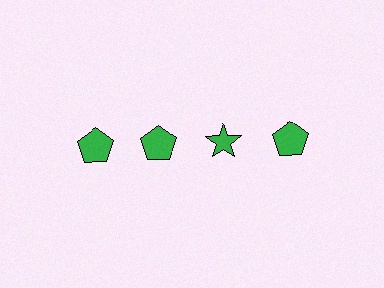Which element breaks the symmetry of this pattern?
The green star in the top row, center column breaks the symmetry. All other shapes are green pentagons.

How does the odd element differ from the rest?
It has a different shape: star instead of pentagon.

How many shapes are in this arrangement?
There are 4 shapes arranged in a grid pattern.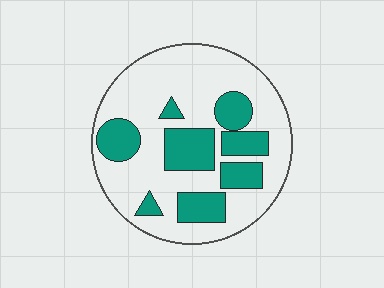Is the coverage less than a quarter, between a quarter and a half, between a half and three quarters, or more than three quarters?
Between a quarter and a half.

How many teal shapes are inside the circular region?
8.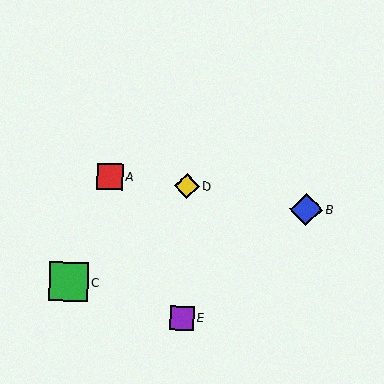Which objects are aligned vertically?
Objects D, E are aligned vertically.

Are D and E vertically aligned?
Yes, both are at x≈187.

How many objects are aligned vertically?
2 objects (D, E) are aligned vertically.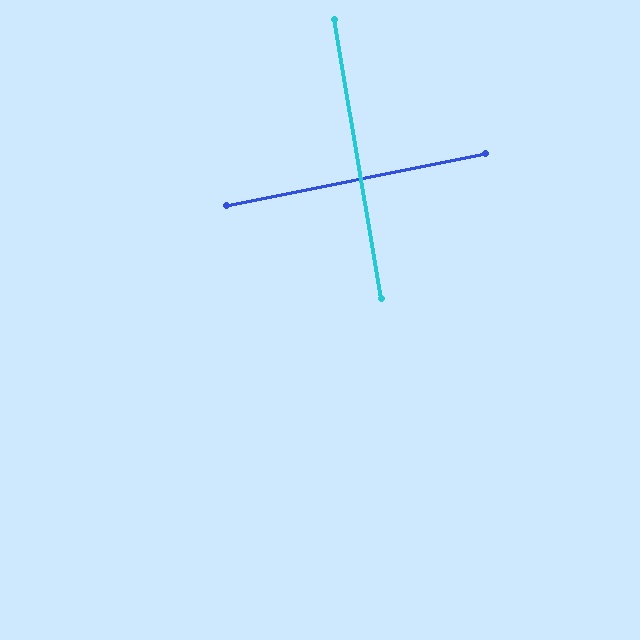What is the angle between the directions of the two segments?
Approximately 88 degrees.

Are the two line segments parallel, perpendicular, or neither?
Perpendicular — they meet at approximately 88°.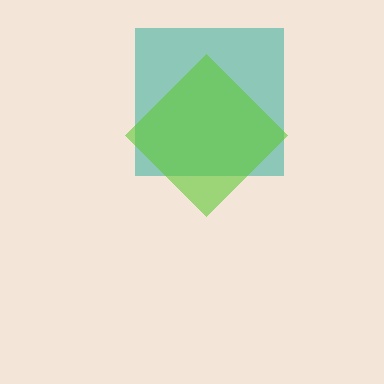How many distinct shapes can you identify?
There are 2 distinct shapes: a teal square, a lime diamond.